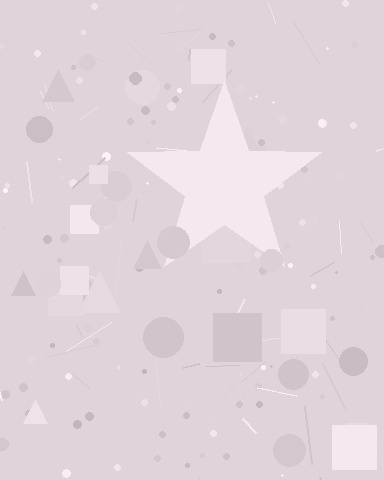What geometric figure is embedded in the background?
A star is embedded in the background.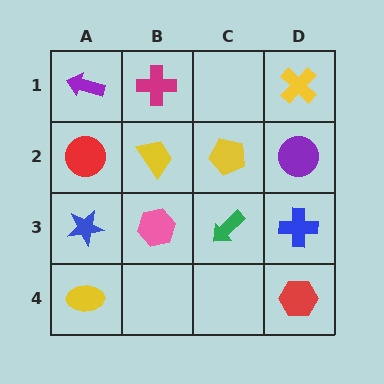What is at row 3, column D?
A blue cross.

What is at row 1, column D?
A yellow cross.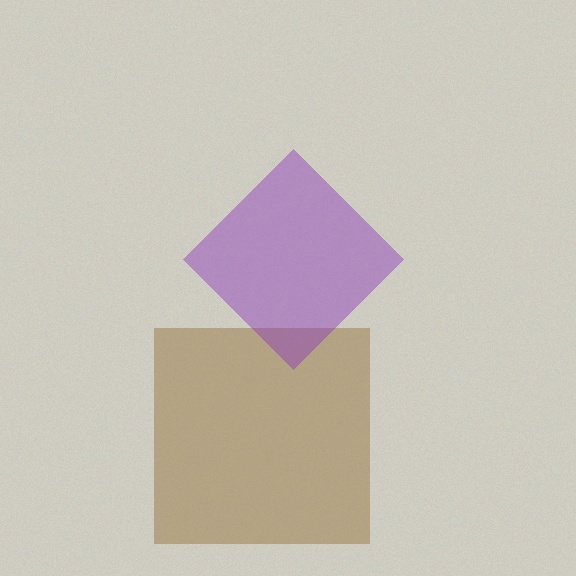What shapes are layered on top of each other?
The layered shapes are: a brown square, a purple diamond.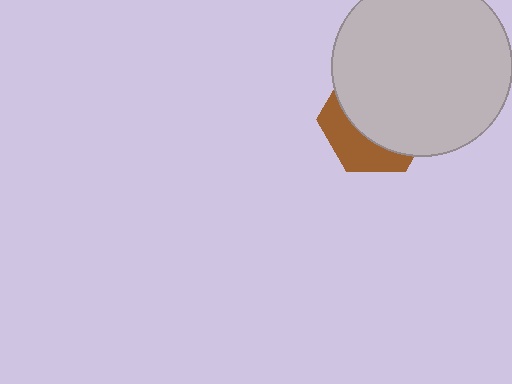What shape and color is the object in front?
The object in front is a light gray circle.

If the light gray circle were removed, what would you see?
You would see the complete brown hexagon.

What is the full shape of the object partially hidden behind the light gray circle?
The partially hidden object is a brown hexagon.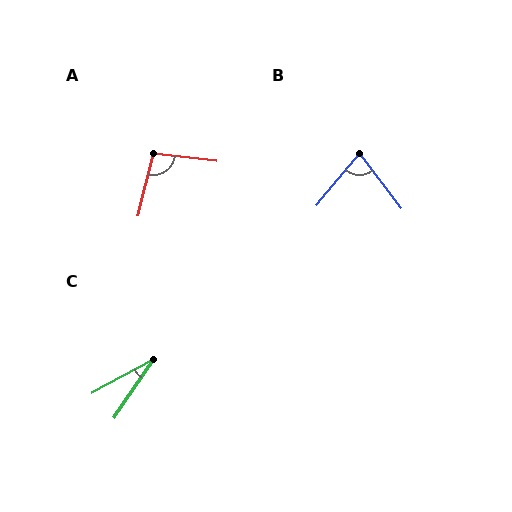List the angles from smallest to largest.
C (28°), B (77°), A (97°).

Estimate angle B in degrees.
Approximately 77 degrees.